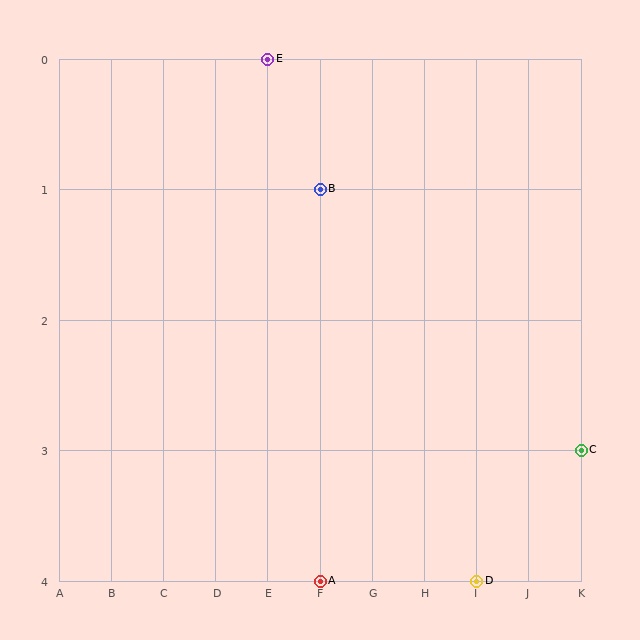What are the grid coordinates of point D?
Point D is at grid coordinates (I, 4).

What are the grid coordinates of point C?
Point C is at grid coordinates (K, 3).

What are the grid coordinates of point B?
Point B is at grid coordinates (F, 1).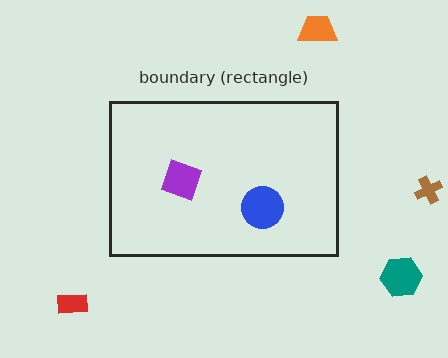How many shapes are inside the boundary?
2 inside, 4 outside.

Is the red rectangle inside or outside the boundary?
Outside.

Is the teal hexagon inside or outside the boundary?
Outside.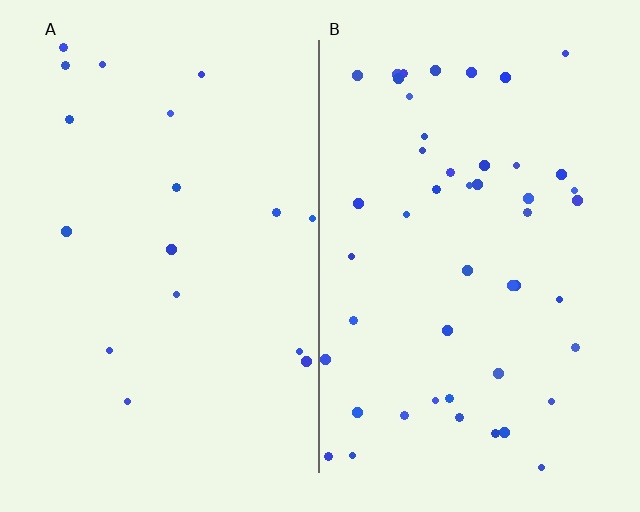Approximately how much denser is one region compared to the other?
Approximately 2.8× — region B over region A.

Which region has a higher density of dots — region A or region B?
B (the right).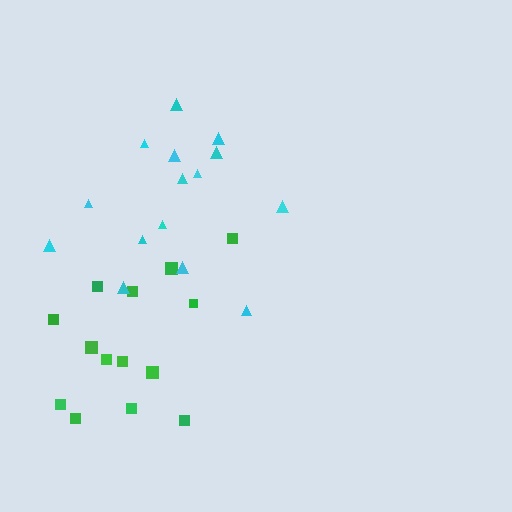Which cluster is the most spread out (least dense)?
Green.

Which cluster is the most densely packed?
Cyan.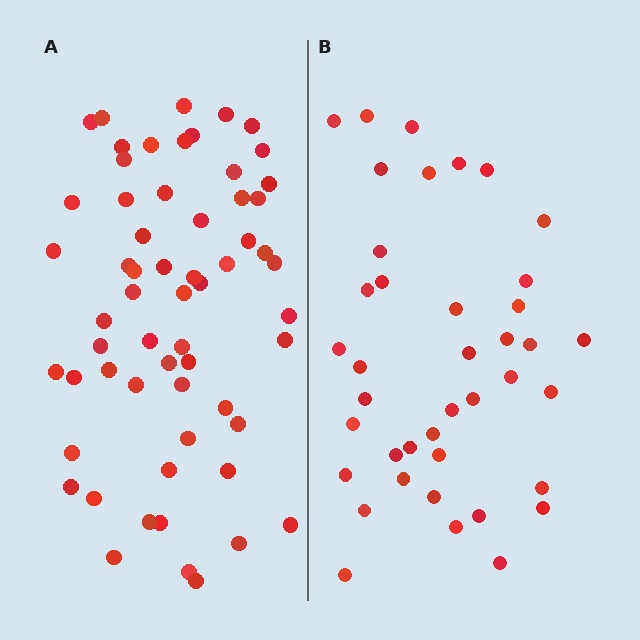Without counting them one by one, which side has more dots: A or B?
Region A (the left region) has more dots.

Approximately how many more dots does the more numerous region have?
Region A has approximately 20 more dots than region B.